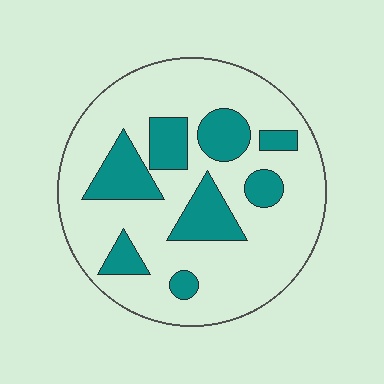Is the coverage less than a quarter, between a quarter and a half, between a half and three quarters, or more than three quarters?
Between a quarter and a half.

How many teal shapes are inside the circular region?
8.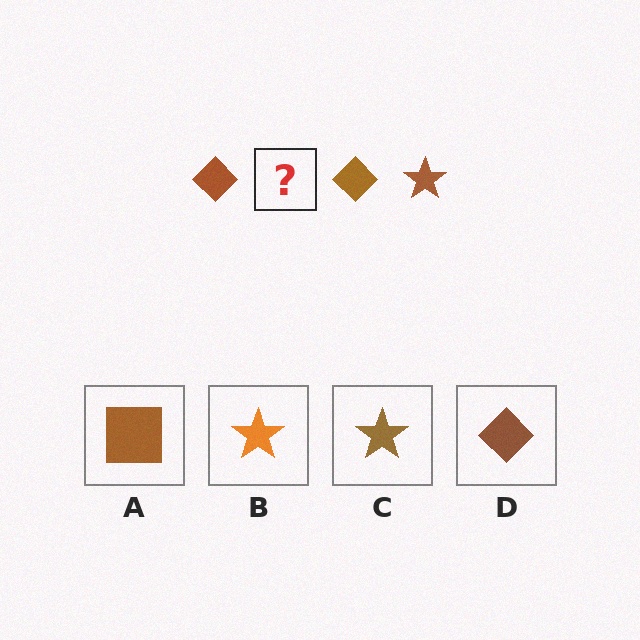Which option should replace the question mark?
Option C.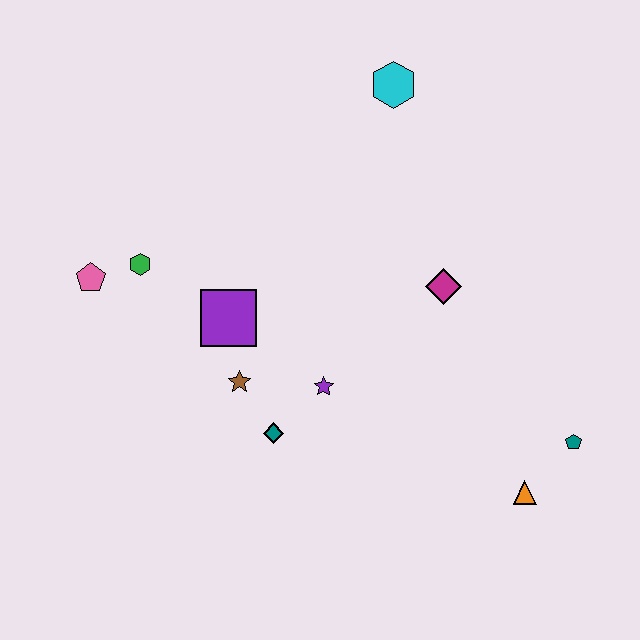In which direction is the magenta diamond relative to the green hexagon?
The magenta diamond is to the right of the green hexagon.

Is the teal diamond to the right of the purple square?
Yes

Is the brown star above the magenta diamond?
No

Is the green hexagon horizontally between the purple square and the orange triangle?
No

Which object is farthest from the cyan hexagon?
The orange triangle is farthest from the cyan hexagon.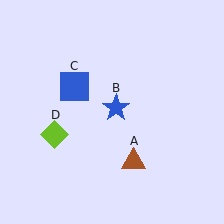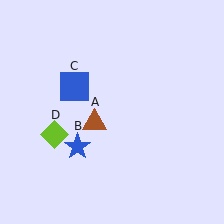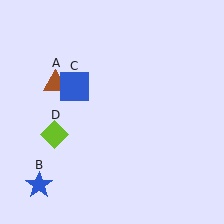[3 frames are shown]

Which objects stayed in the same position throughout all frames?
Blue square (object C) and lime diamond (object D) remained stationary.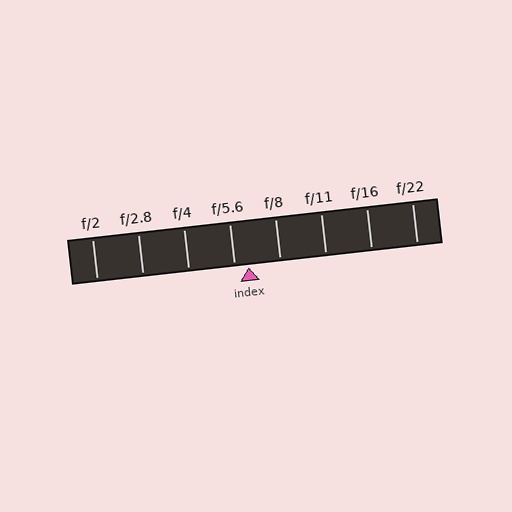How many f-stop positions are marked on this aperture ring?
There are 8 f-stop positions marked.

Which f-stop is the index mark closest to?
The index mark is closest to f/5.6.